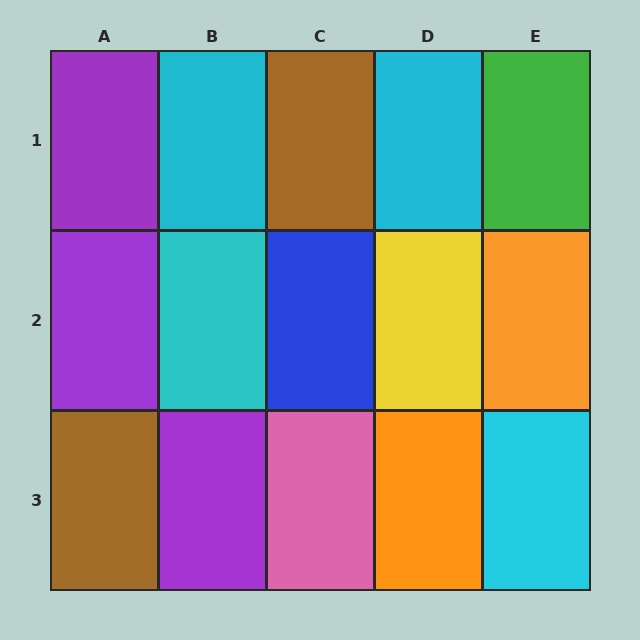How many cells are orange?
2 cells are orange.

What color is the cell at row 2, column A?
Purple.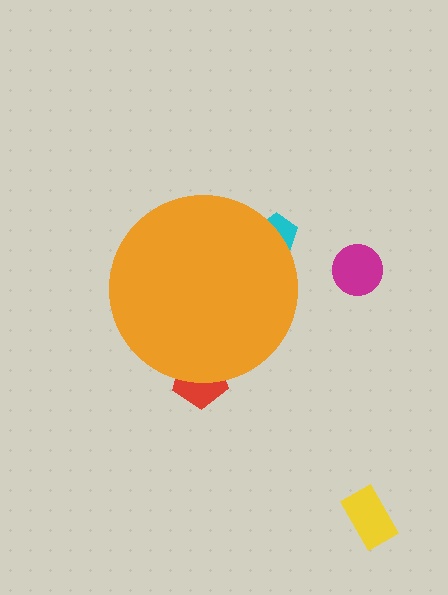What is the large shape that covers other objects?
An orange circle.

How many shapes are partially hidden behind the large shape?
2 shapes are partially hidden.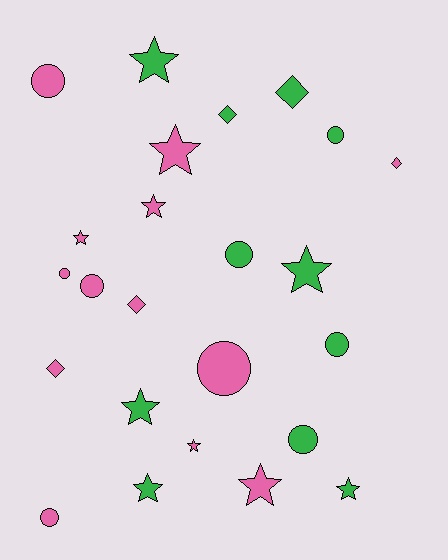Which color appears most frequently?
Pink, with 13 objects.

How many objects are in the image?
There are 24 objects.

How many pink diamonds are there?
There are 3 pink diamonds.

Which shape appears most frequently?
Star, with 10 objects.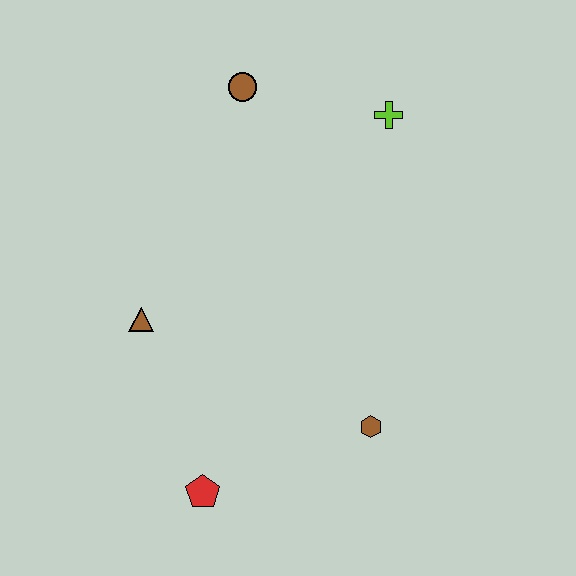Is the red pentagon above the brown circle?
No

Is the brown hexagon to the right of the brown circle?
Yes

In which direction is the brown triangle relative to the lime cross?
The brown triangle is to the left of the lime cross.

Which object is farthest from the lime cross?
The red pentagon is farthest from the lime cross.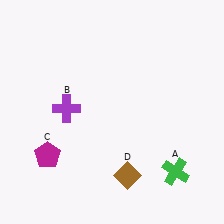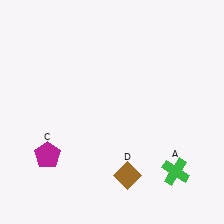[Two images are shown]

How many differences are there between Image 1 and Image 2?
There is 1 difference between the two images.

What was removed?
The purple cross (B) was removed in Image 2.